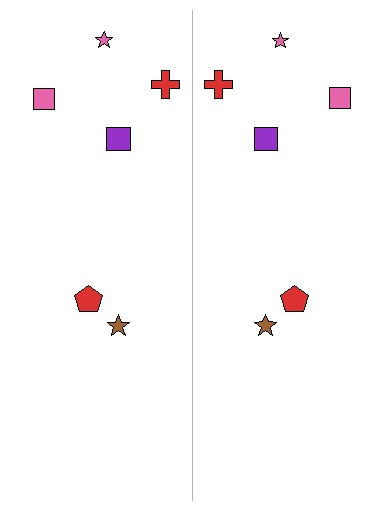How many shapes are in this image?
There are 12 shapes in this image.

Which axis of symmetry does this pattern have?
The pattern has a vertical axis of symmetry running through the center of the image.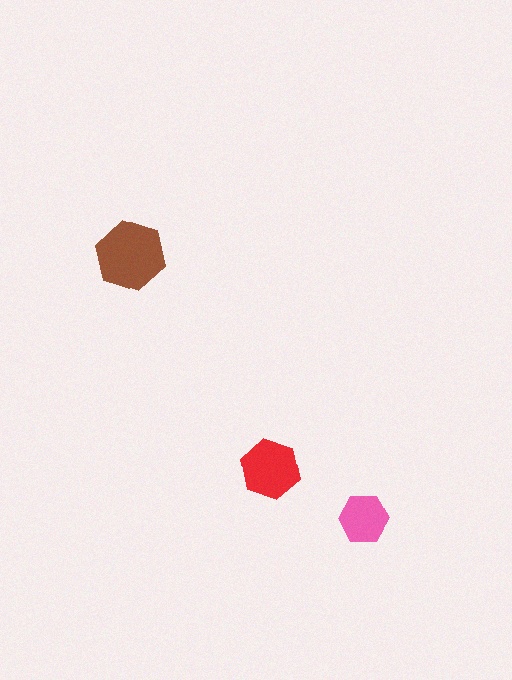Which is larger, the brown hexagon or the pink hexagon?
The brown one.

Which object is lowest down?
The pink hexagon is bottommost.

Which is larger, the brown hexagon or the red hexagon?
The brown one.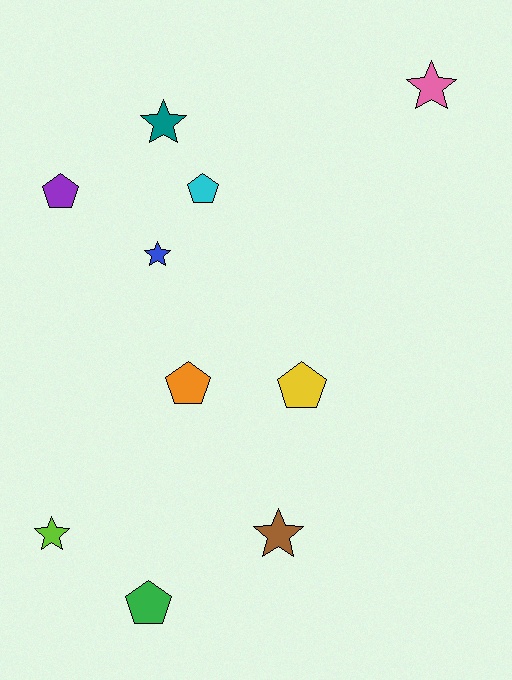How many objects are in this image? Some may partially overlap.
There are 10 objects.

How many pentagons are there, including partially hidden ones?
There are 5 pentagons.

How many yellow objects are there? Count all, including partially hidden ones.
There is 1 yellow object.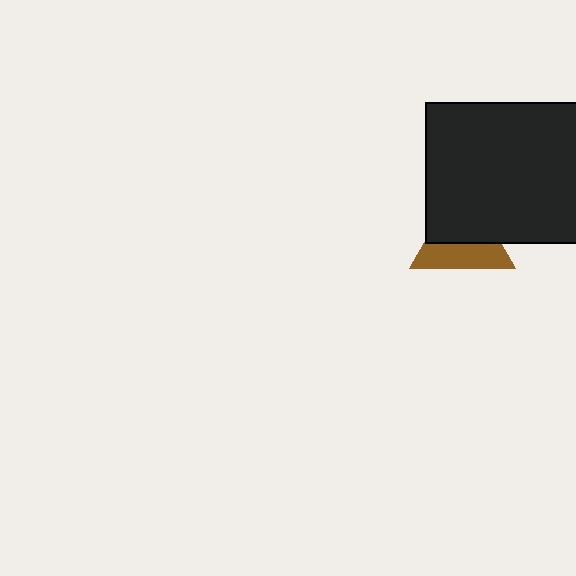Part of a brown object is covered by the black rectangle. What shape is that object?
It is a triangle.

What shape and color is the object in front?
The object in front is a black rectangle.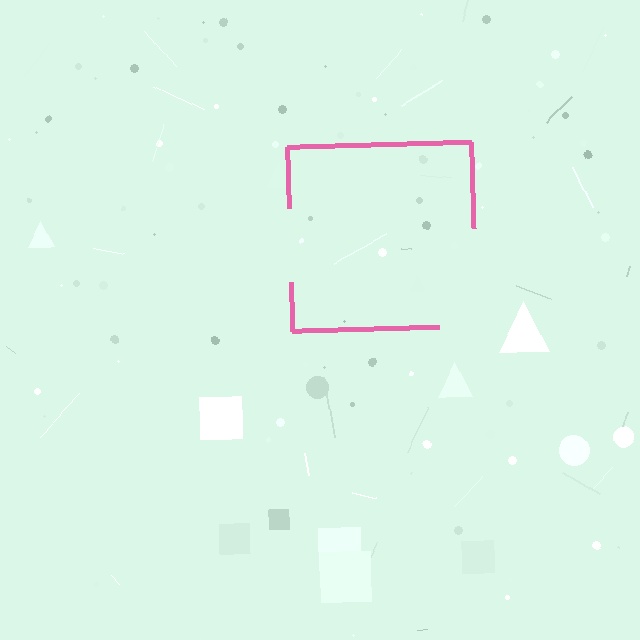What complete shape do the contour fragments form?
The contour fragments form a square.